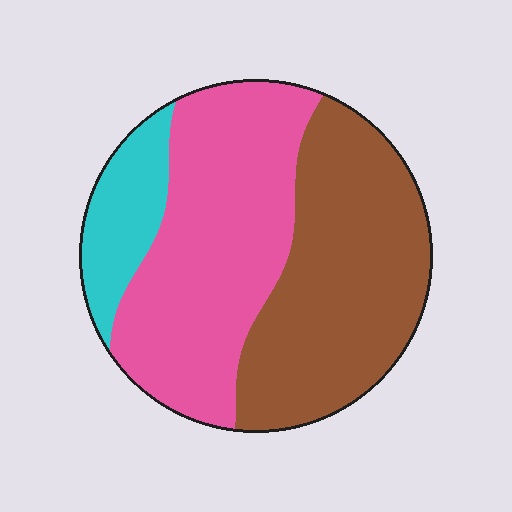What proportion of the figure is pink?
Pink takes up between a quarter and a half of the figure.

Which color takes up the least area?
Cyan, at roughly 15%.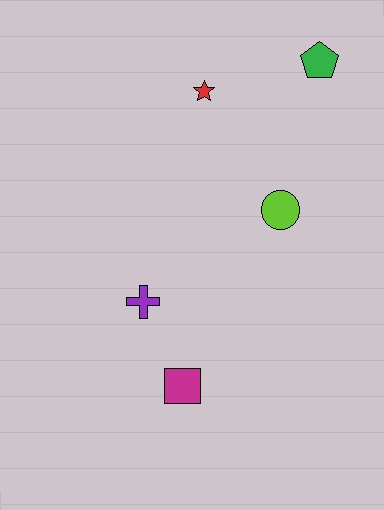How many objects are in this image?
There are 5 objects.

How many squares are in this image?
There is 1 square.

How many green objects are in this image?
There is 1 green object.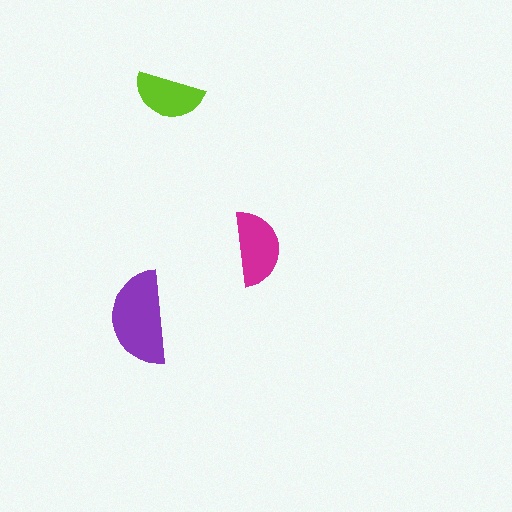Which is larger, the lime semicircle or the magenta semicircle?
The magenta one.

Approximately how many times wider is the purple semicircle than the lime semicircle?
About 1.5 times wider.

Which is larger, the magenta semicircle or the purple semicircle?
The purple one.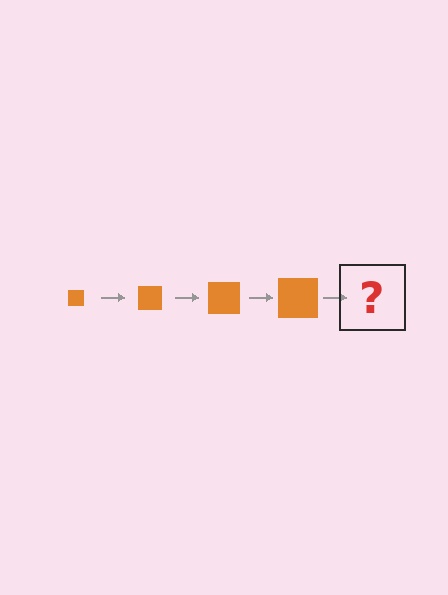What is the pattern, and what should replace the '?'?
The pattern is that the square gets progressively larger each step. The '?' should be an orange square, larger than the previous one.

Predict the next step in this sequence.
The next step is an orange square, larger than the previous one.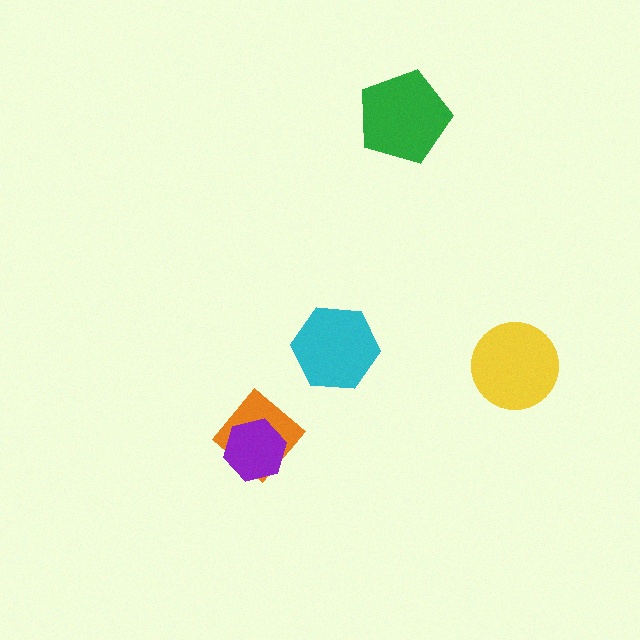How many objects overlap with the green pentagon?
0 objects overlap with the green pentagon.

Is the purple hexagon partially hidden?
No, no other shape covers it.